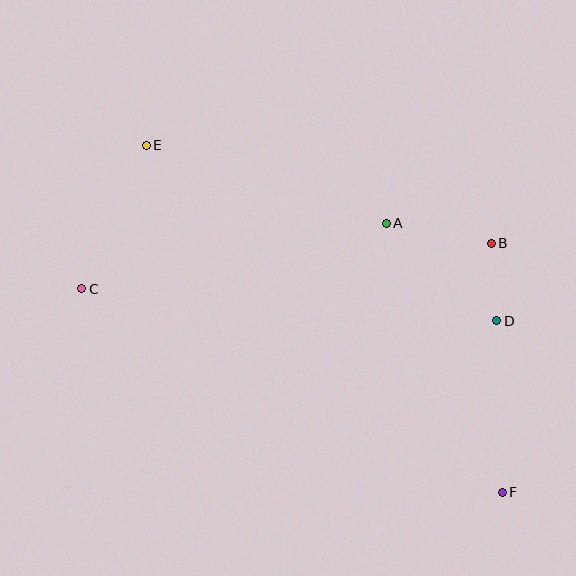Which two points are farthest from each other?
Points E and F are farthest from each other.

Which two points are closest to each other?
Points B and D are closest to each other.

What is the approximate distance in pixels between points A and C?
The distance between A and C is approximately 311 pixels.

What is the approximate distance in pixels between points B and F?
The distance between B and F is approximately 250 pixels.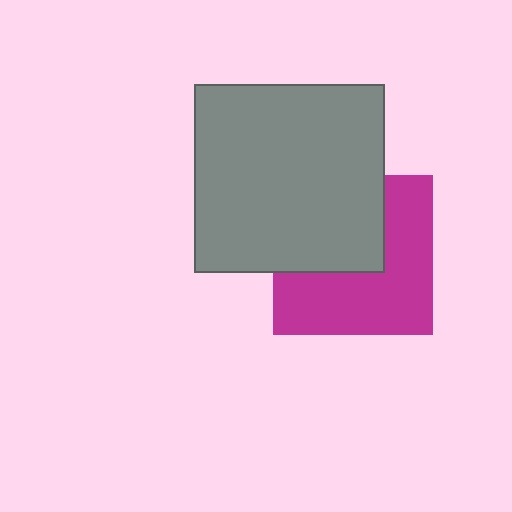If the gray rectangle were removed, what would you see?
You would see the complete magenta square.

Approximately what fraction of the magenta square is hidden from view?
Roughly 43% of the magenta square is hidden behind the gray rectangle.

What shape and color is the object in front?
The object in front is a gray rectangle.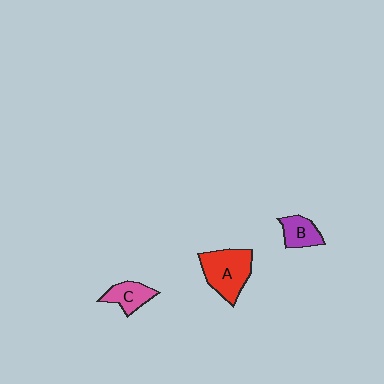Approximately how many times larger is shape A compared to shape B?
Approximately 1.9 times.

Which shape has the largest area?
Shape A (red).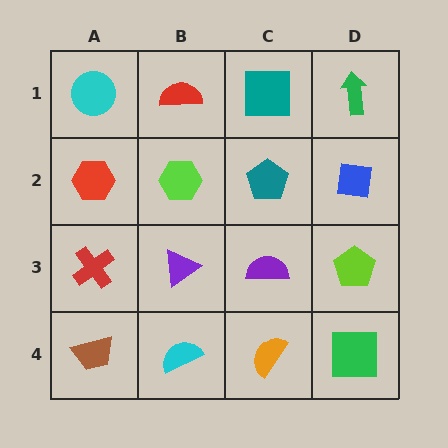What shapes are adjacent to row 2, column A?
A cyan circle (row 1, column A), a red cross (row 3, column A), a lime hexagon (row 2, column B).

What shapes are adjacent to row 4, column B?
A purple triangle (row 3, column B), a brown trapezoid (row 4, column A), an orange semicircle (row 4, column C).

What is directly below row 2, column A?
A red cross.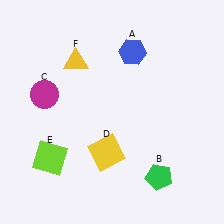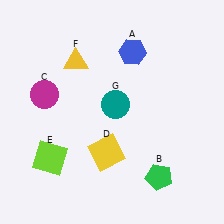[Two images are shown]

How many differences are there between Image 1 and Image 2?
There is 1 difference between the two images.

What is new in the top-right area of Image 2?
A teal circle (G) was added in the top-right area of Image 2.